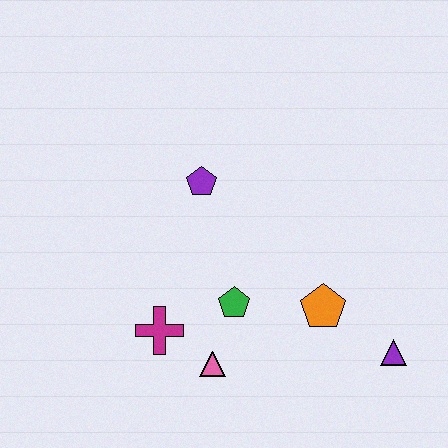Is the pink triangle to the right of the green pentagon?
No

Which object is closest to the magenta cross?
The pink triangle is closest to the magenta cross.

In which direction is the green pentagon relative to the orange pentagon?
The green pentagon is to the left of the orange pentagon.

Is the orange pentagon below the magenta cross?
No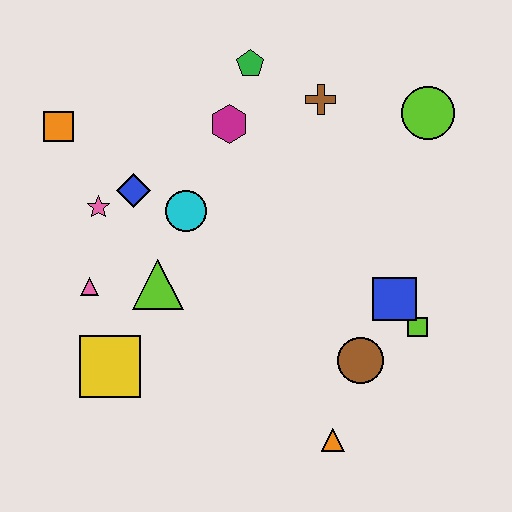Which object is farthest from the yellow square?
The lime circle is farthest from the yellow square.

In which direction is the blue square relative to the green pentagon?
The blue square is below the green pentagon.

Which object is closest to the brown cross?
The green pentagon is closest to the brown cross.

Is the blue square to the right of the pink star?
Yes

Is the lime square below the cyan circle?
Yes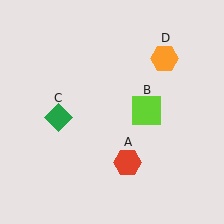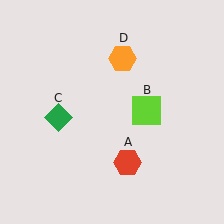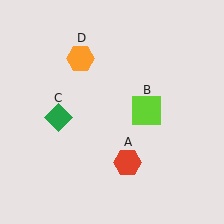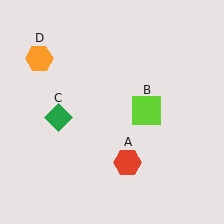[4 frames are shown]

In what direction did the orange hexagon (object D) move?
The orange hexagon (object D) moved left.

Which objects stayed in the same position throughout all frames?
Red hexagon (object A) and lime square (object B) and green diamond (object C) remained stationary.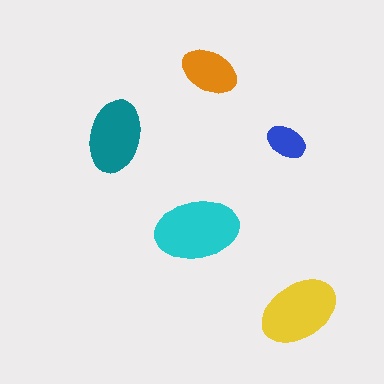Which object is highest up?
The orange ellipse is topmost.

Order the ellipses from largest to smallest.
the cyan one, the yellow one, the teal one, the orange one, the blue one.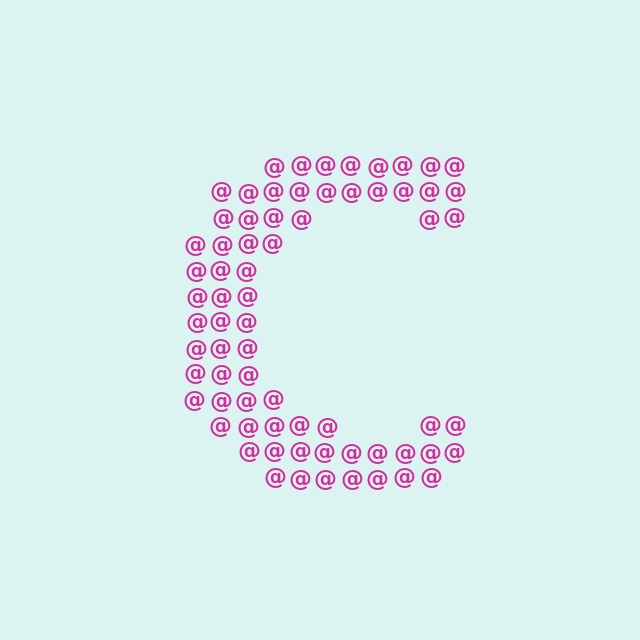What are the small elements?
The small elements are at signs.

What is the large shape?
The large shape is the letter C.